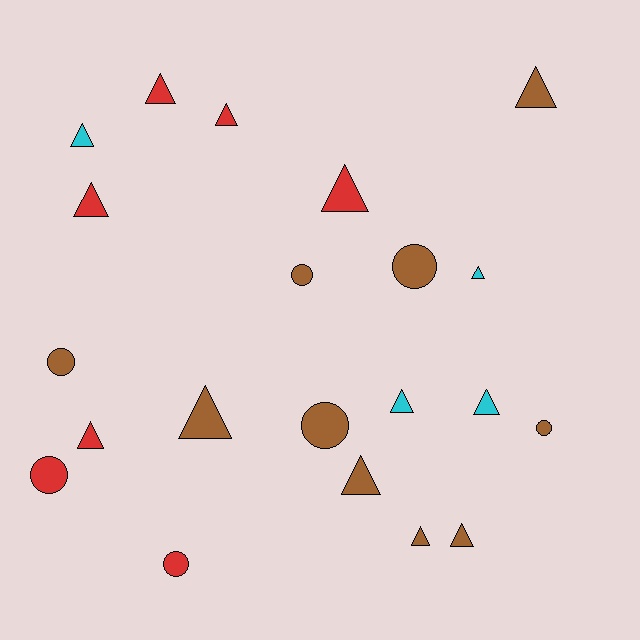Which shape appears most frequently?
Triangle, with 14 objects.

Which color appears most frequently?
Brown, with 10 objects.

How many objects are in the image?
There are 21 objects.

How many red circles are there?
There are 2 red circles.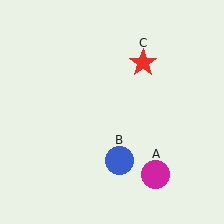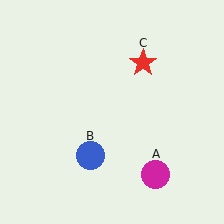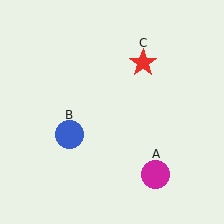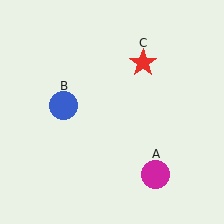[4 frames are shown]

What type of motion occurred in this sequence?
The blue circle (object B) rotated clockwise around the center of the scene.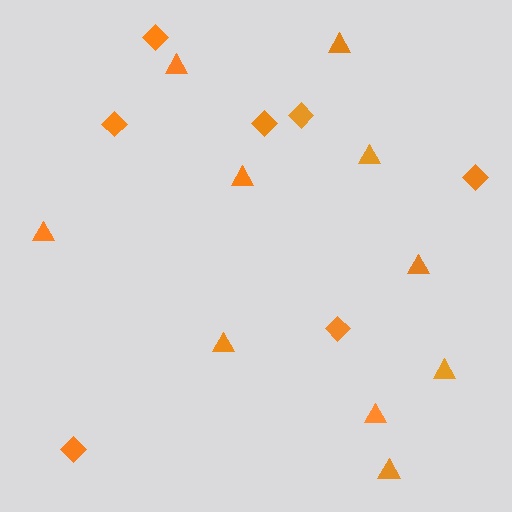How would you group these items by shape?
There are 2 groups: one group of triangles (10) and one group of diamonds (7).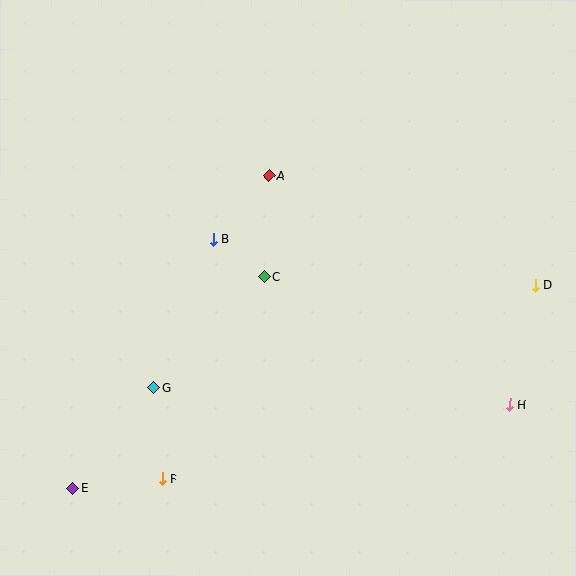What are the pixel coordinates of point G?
Point G is at (154, 388).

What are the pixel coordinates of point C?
Point C is at (264, 277).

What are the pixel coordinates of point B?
Point B is at (213, 239).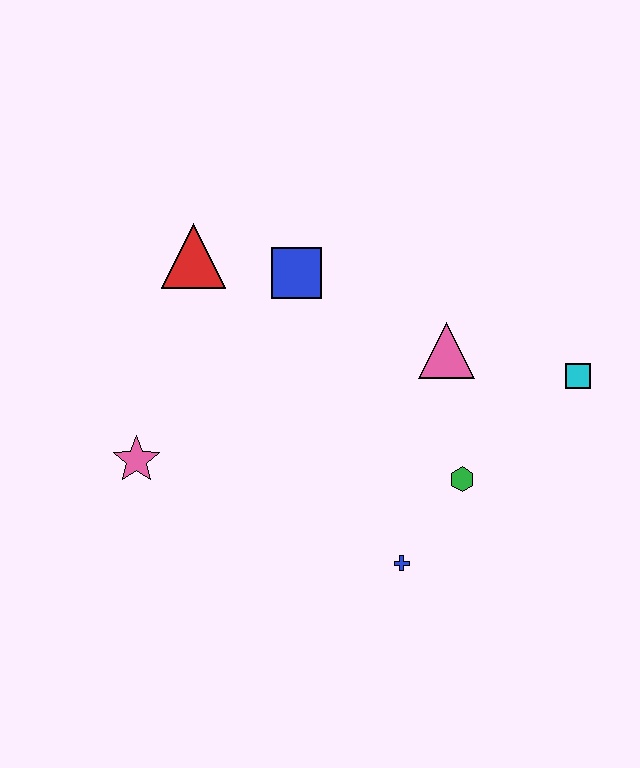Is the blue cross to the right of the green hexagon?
No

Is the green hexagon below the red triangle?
Yes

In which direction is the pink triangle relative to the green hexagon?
The pink triangle is above the green hexagon.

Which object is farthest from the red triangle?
The cyan square is farthest from the red triangle.